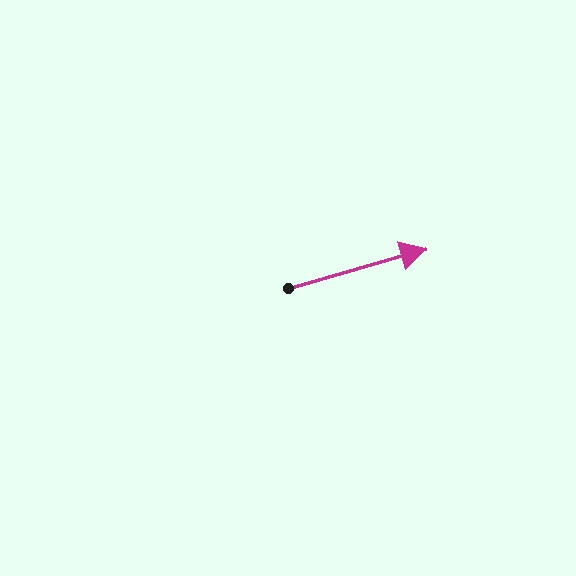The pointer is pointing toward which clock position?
Roughly 2 o'clock.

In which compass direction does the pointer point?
East.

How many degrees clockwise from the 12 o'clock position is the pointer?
Approximately 74 degrees.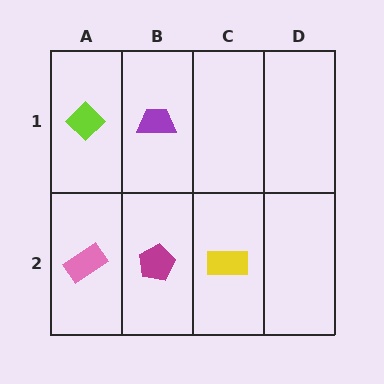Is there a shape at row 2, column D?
No, that cell is empty.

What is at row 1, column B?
A purple trapezoid.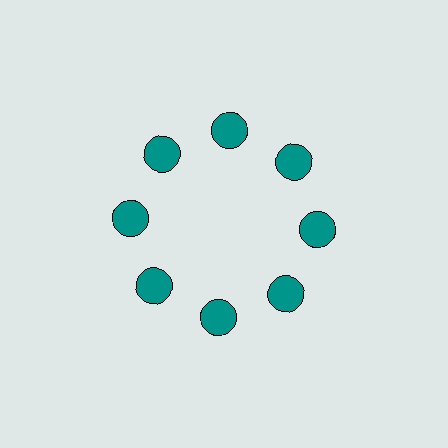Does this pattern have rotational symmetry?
Yes, this pattern has 8-fold rotational symmetry. It looks the same after rotating 45 degrees around the center.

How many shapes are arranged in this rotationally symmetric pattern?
There are 8 shapes, arranged in 8 groups of 1.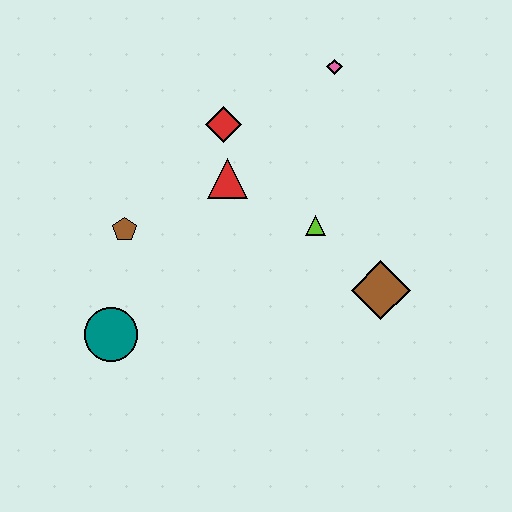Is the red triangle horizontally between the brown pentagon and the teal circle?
No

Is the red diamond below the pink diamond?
Yes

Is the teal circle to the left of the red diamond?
Yes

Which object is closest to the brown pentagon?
The teal circle is closest to the brown pentagon.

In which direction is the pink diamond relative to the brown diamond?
The pink diamond is above the brown diamond.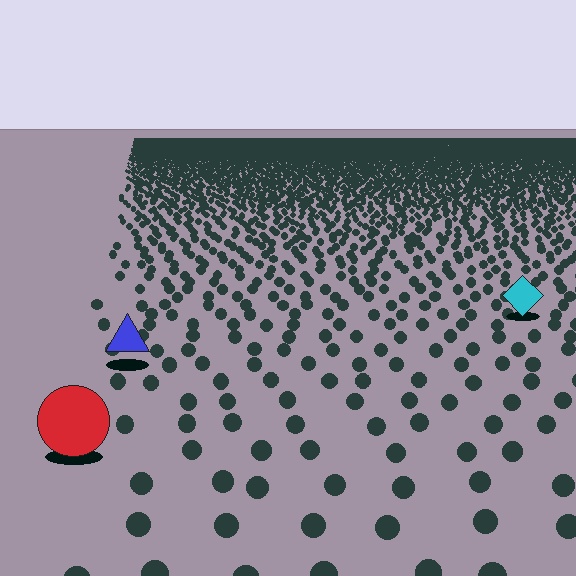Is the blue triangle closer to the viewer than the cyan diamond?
Yes. The blue triangle is closer — you can tell from the texture gradient: the ground texture is coarser near it.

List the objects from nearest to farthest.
From nearest to farthest: the red circle, the blue triangle, the cyan diamond.